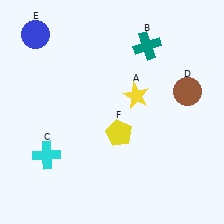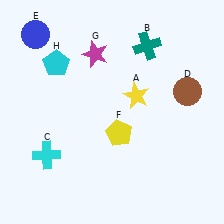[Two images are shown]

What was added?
A magenta star (G), a cyan pentagon (H) were added in Image 2.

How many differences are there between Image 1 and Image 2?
There are 2 differences between the two images.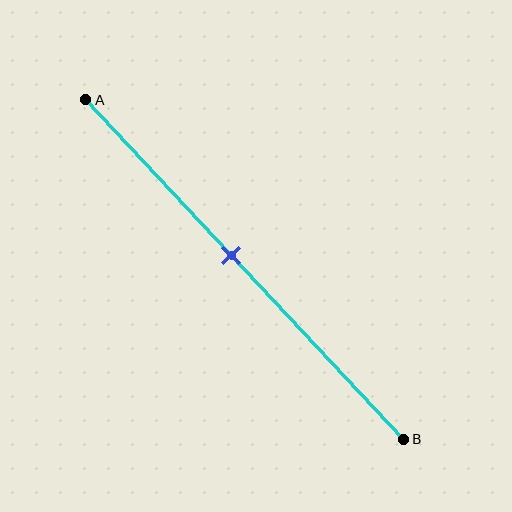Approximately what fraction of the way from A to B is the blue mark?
The blue mark is approximately 45% of the way from A to B.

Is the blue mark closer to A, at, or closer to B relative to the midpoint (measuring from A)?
The blue mark is closer to point A than the midpoint of segment AB.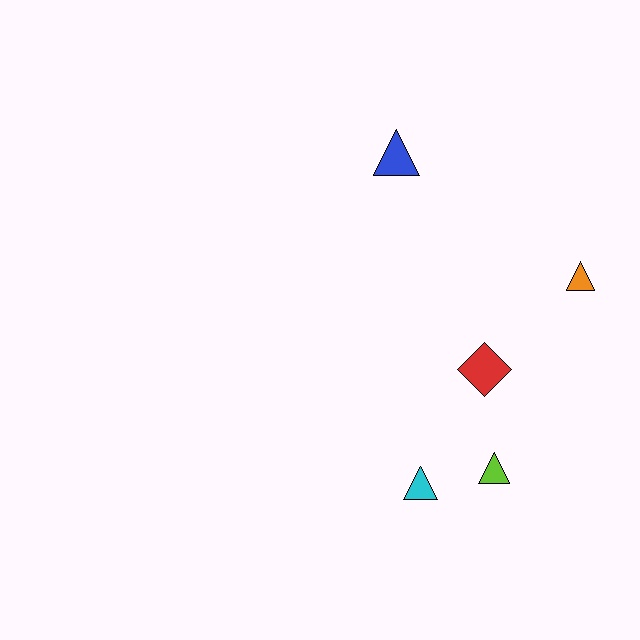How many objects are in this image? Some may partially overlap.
There are 5 objects.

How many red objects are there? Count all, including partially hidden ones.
There is 1 red object.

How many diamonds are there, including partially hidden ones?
There is 1 diamond.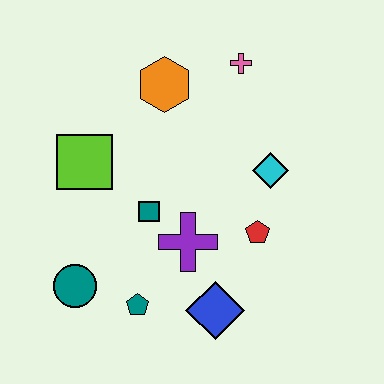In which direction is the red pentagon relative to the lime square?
The red pentagon is to the right of the lime square.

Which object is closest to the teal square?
The purple cross is closest to the teal square.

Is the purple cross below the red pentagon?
Yes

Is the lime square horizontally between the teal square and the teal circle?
Yes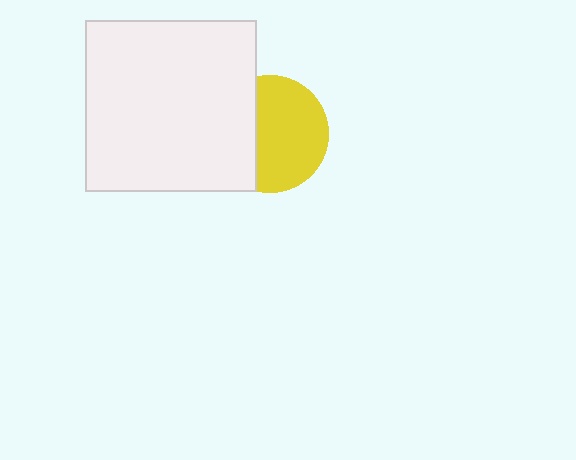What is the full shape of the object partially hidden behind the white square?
The partially hidden object is a yellow circle.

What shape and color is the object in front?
The object in front is a white square.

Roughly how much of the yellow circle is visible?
About half of it is visible (roughly 63%).